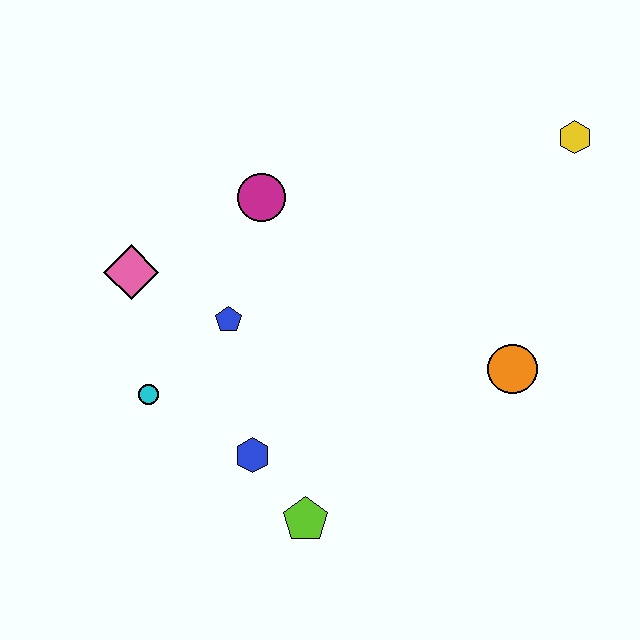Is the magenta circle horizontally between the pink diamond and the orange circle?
Yes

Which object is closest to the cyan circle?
The blue pentagon is closest to the cyan circle.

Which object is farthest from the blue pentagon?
The yellow hexagon is farthest from the blue pentagon.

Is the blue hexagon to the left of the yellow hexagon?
Yes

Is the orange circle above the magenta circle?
No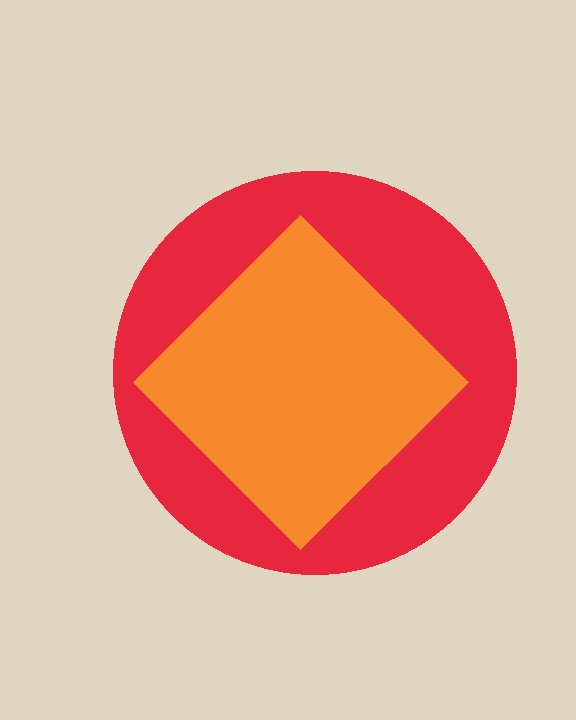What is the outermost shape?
The red circle.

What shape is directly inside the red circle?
The orange diamond.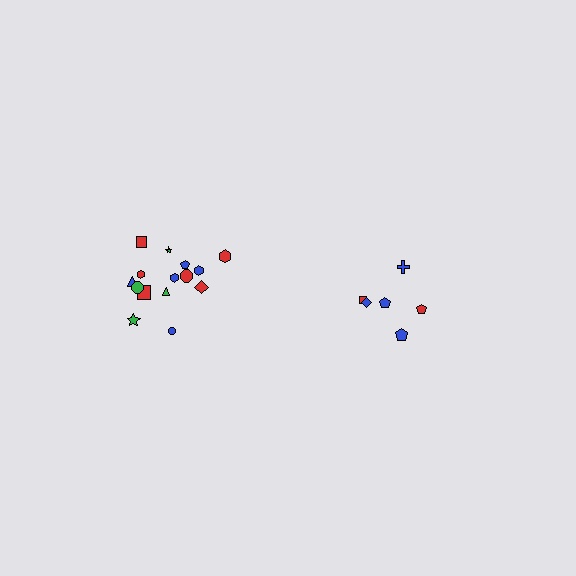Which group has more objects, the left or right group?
The left group.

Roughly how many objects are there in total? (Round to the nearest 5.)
Roughly 20 objects in total.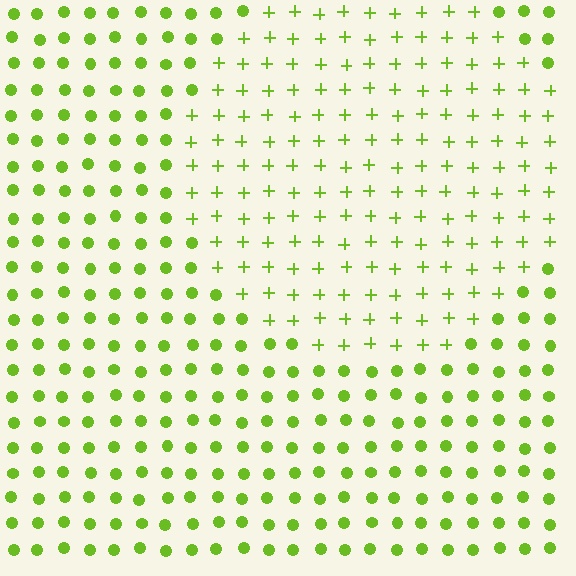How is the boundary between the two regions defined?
The boundary is defined by a change in element shape: plus signs inside vs. circles outside. All elements share the same color and spacing.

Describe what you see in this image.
The image is filled with small lime elements arranged in a uniform grid. A circle-shaped region contains plus signs, while the surrounding area contains circles. The boundary is defined purely by the change in element shape.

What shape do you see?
I see a circle.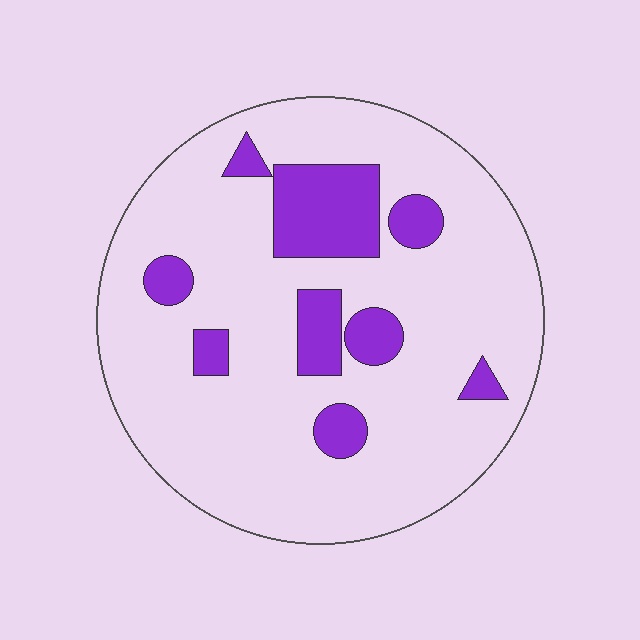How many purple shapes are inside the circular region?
9.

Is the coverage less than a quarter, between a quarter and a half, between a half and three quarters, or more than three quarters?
Less than a quarter.